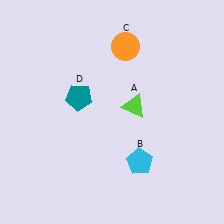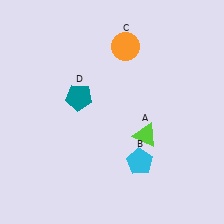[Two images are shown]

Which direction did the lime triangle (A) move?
The lime triangle (A) moved down.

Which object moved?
The lime triangle (A) moved down.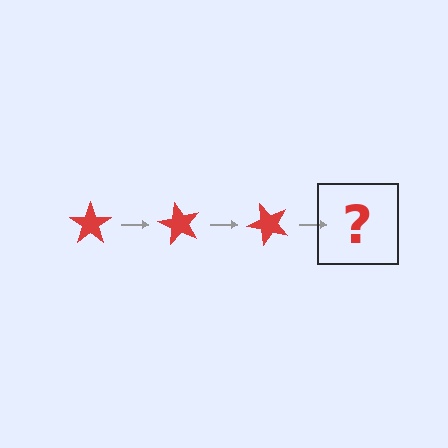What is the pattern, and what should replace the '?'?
The pattern is that the star rotates 60 degrees each step. The '?' should be a red star rotated 180 degrees.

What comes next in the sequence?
The next element should be a red star rotated 180 degrees.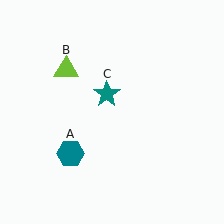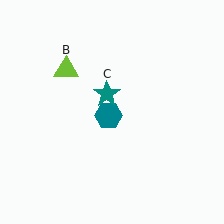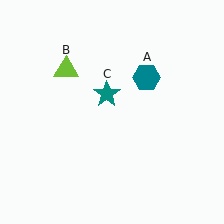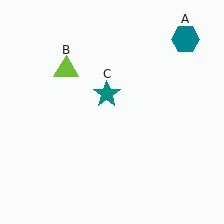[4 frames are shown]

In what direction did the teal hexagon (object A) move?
The teal hexagon (object A) moved up and to the right.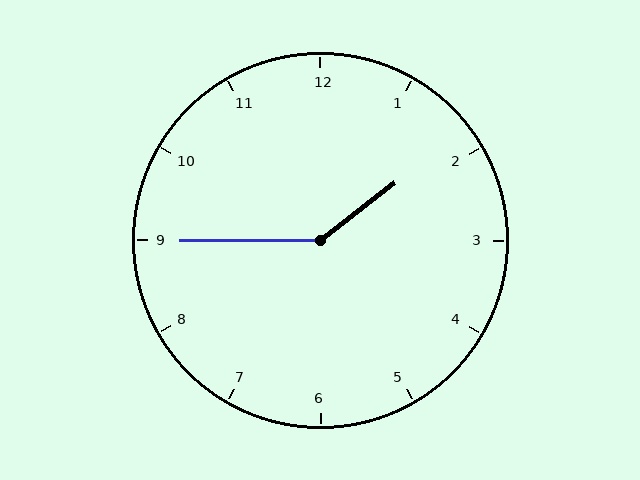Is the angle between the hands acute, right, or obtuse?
It is obtuse.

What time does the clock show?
1:45.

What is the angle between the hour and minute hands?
Approximately 142 degrees.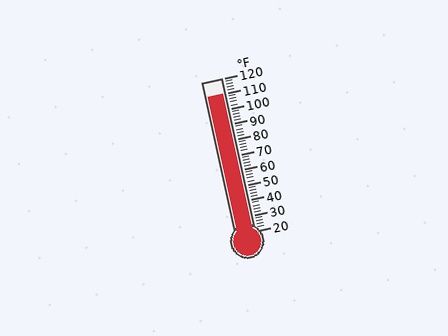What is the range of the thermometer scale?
The thermometer scale ranges from 20°F to 120°F.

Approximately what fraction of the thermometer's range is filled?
The thermometer is filled to approximately 90% of its range.